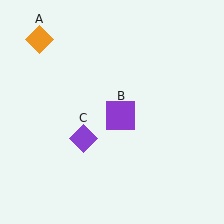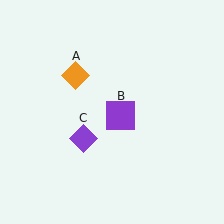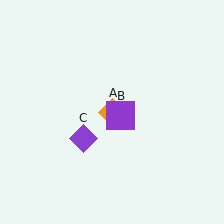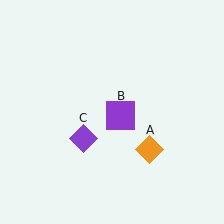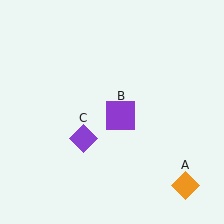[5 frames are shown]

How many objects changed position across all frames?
1 object changed position: orange diamond (object A).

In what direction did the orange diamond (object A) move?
The orange diamond (object A) moved down and to the right.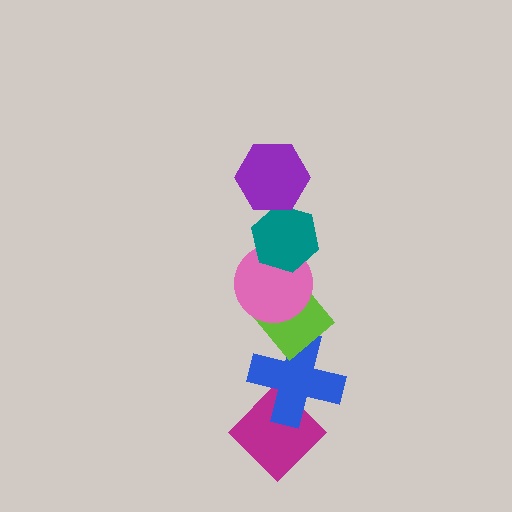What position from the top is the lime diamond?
The lime diamond is 4th from the top.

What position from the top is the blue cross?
The blue cross is 5th from the top.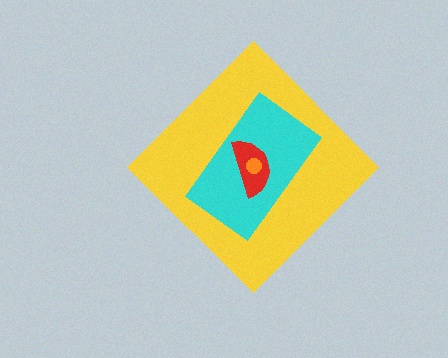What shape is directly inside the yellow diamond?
The cyan rectangle.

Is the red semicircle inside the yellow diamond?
Yes.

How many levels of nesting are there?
4.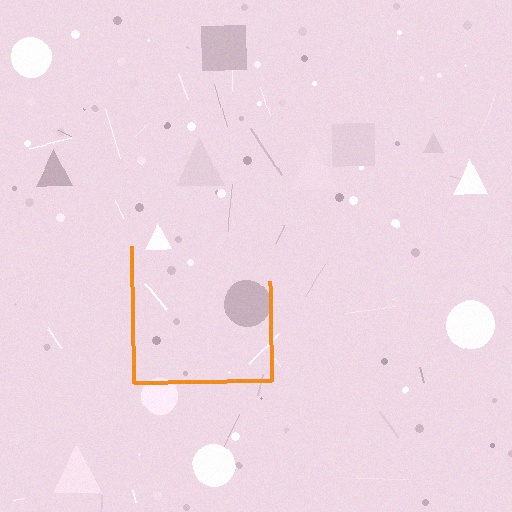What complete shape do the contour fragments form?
The contour fragments form a square.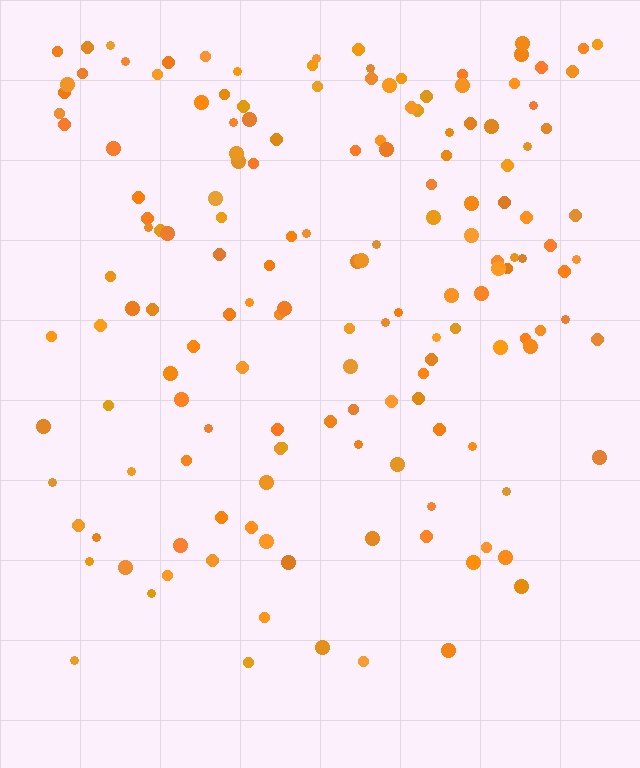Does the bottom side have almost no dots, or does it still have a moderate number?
Still a moderate number, just noticeably fewer than the top.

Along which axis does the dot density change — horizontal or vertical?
Vertical.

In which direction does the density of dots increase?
From bottom to top, with the top side densest.